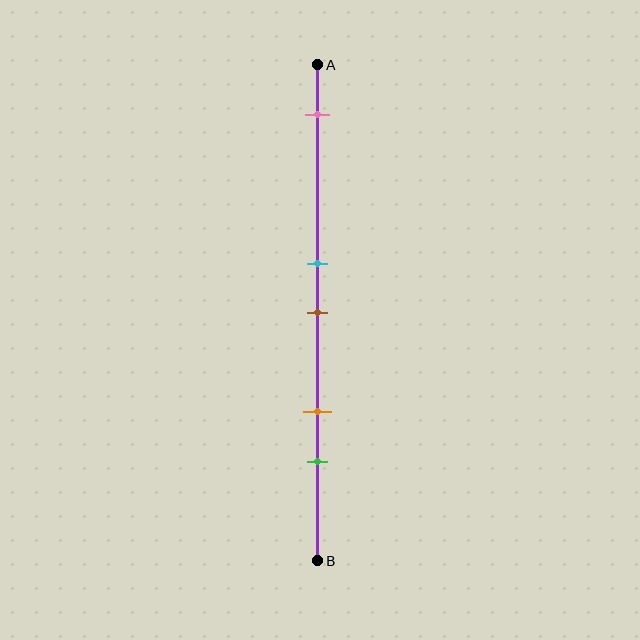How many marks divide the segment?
There are 5 marks dividing the segment.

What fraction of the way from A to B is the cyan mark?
The cyan mark is approximately 40% (0.4) of the way from A to B.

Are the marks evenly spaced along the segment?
No, the marks are not evenly spaced.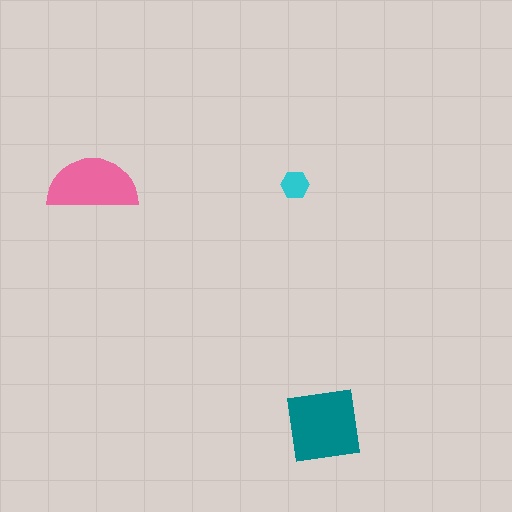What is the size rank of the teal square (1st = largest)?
1st.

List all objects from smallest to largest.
The cyan hexagon, the pink semicircle, the teal square.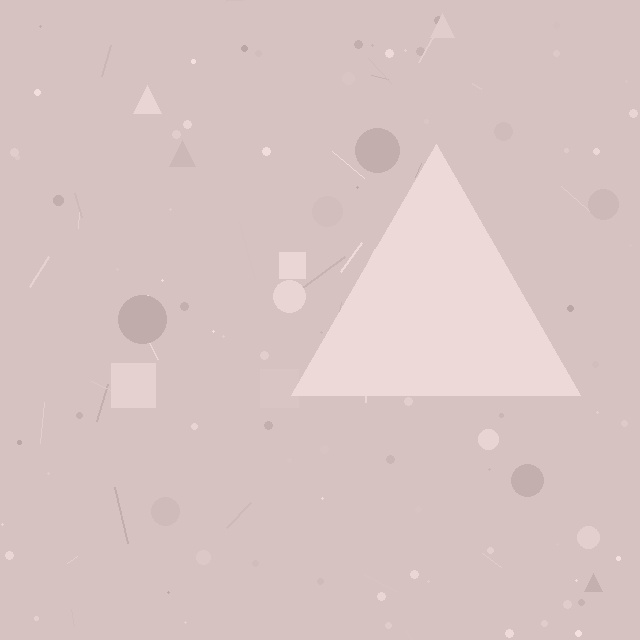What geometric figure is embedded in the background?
A triangle is embedded in the background.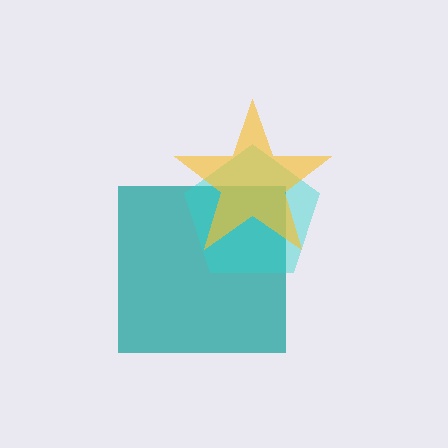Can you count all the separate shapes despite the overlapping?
Yes, there are 3 separate shapes.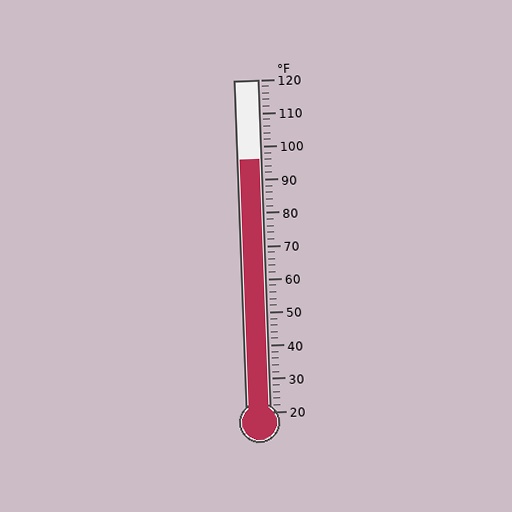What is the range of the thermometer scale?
The thermometer scale ranges from 20°F to 120°F.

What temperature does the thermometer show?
The thermometer shows approximately 96°F.